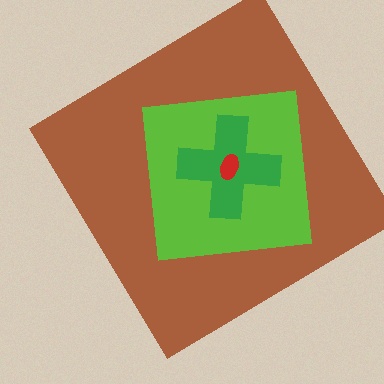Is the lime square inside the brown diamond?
Yes.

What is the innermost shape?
The red ellipse.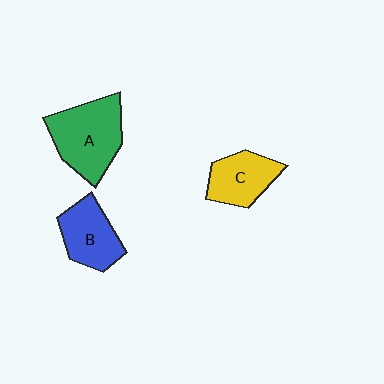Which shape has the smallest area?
Shape C (yellow).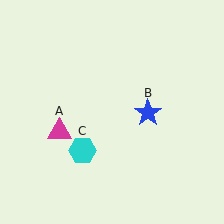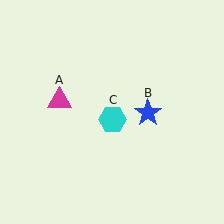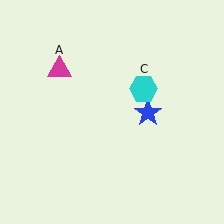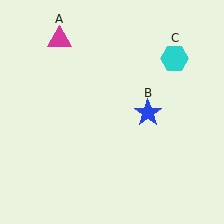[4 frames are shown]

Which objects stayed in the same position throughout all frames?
Blue star (object B) remained stationary.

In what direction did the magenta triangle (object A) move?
The magenta triangle (object A) moved up.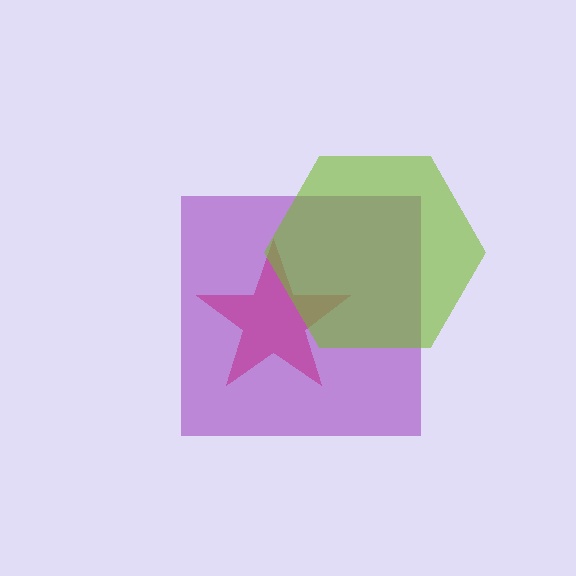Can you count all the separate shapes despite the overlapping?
Yes, there are 3 separate shapes.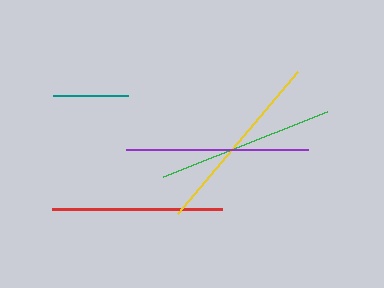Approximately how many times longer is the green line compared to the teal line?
The green line is approximately 2.4 times the length of the teal line.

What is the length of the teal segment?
The teal segment is approximately 75 pixels long.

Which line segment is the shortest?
The teal line is the shortest at approximately 75 pixels.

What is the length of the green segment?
The green segment is approximately 177 pixels long.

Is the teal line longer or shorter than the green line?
The green line is longer than the teal line.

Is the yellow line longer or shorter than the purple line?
The yellow line is longer than the purple line.